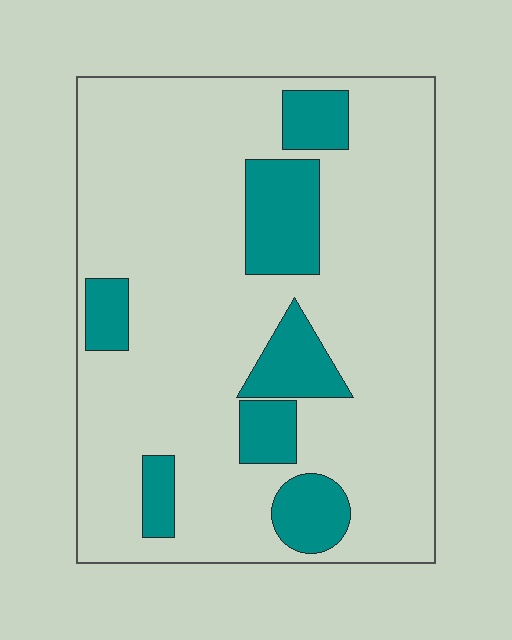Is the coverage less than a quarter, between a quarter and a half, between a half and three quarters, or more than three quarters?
Less than a quarter.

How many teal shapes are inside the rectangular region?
7.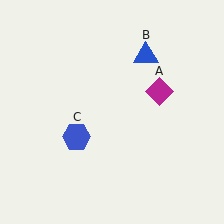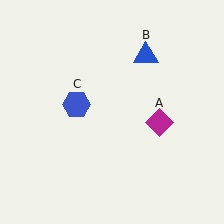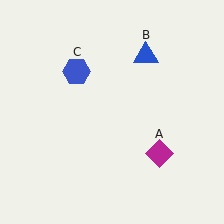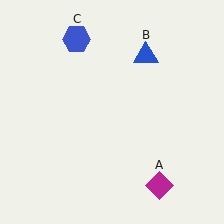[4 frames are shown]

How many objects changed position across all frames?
2 objects changed position: magenta diamond (object A), blue hexagon (object C).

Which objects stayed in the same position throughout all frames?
Blue triangle (object B) remained stationary.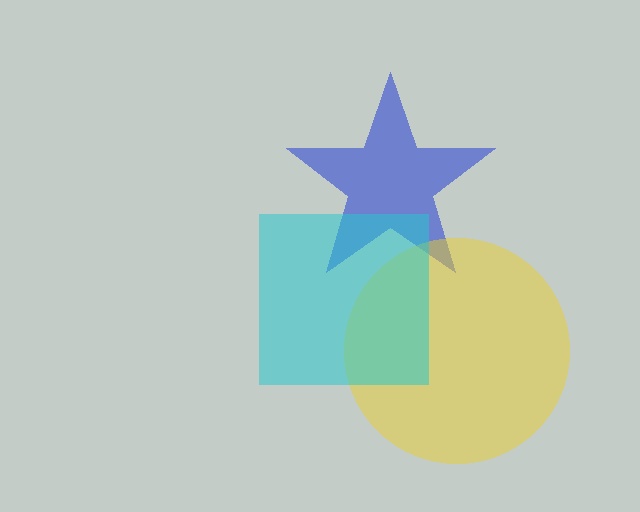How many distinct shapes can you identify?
There are 3 distinct shapes: a blue star, a yellow circle, a cyan square.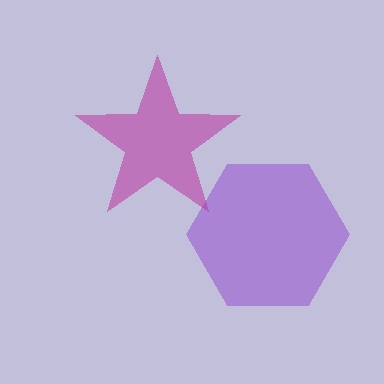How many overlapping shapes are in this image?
There are 2 overlapping shapes in the image.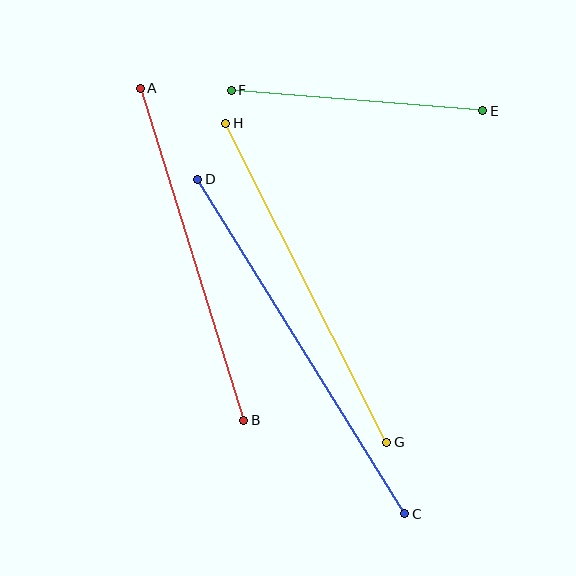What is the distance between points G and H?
The distance is approximately 357 pixels.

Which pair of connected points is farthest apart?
Points C and D are farthest apart.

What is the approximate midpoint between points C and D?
The midpoint is at approximately (301, 347) pixels.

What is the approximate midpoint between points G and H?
The midpoint is at approximately (306, 283) pixels.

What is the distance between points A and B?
The distance is approximately 348 pixels.